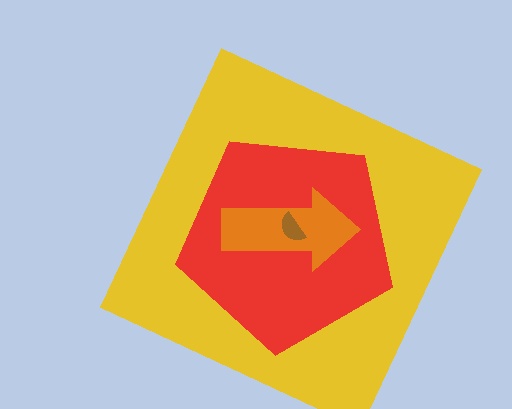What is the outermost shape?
The yellow square.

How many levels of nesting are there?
4.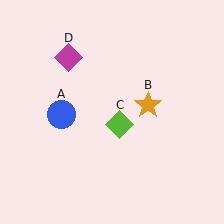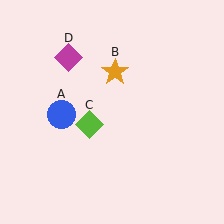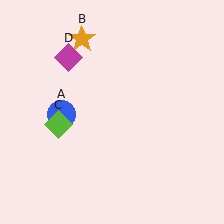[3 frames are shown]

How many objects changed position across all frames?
2 objects changed position: orange star (object B), lime diamond (object C).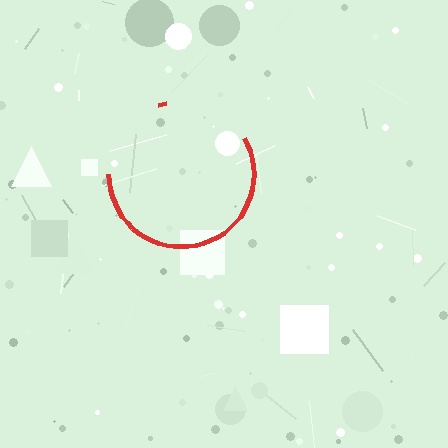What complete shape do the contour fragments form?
The contour fragments form a circle.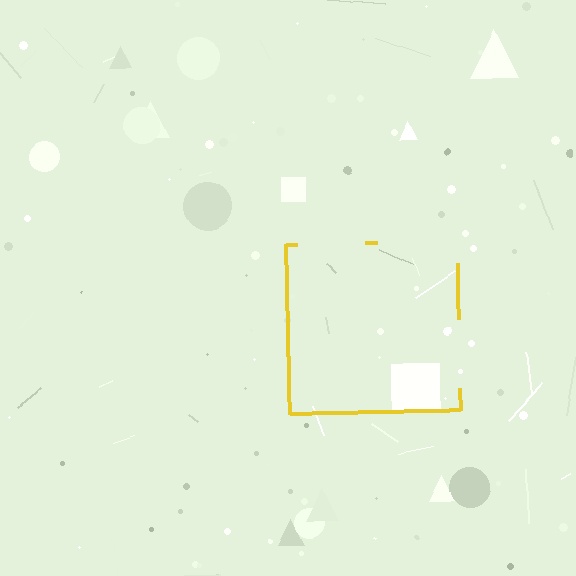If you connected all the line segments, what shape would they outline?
They would outline a square.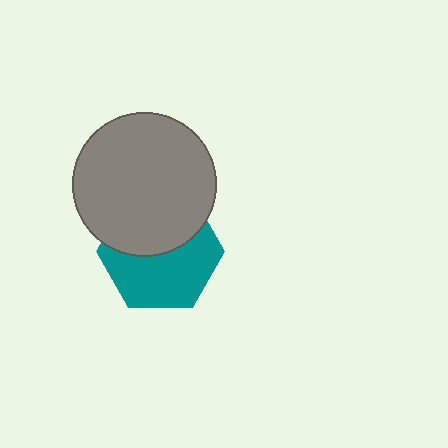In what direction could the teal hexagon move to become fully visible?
The teal hexagon could move down. That would shift it out from behind the gray circle entirely.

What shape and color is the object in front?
The object in front is a gray circle.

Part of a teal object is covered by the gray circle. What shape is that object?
It is a hexagon.